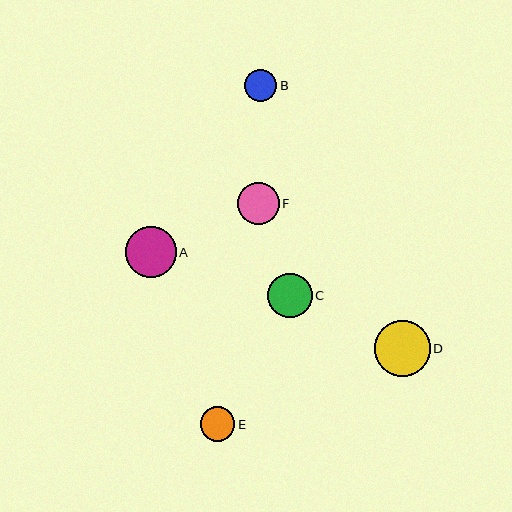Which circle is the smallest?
Circle B is the smallest with a size of approximately 32 pixels.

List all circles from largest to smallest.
From largest to smallest: D, A, C, F, E, B.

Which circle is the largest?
Circle D is the largest with a size of approximately 55 pixels.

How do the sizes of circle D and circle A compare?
Circle D and circle A are approximately the same size.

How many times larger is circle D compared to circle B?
Circle D is approximately 1.7 times the size of circle B.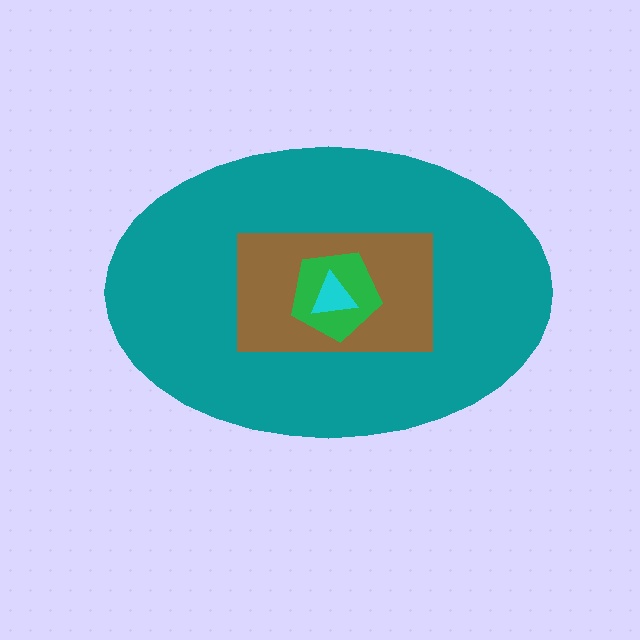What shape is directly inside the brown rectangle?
The green pentagon.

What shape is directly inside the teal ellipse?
The brown rectangle.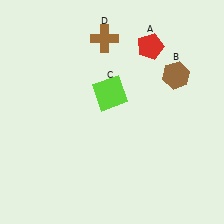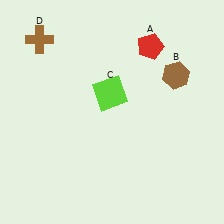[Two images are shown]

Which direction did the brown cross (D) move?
The brown cross (D) moved left.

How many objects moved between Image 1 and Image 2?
1 object moved between the two images.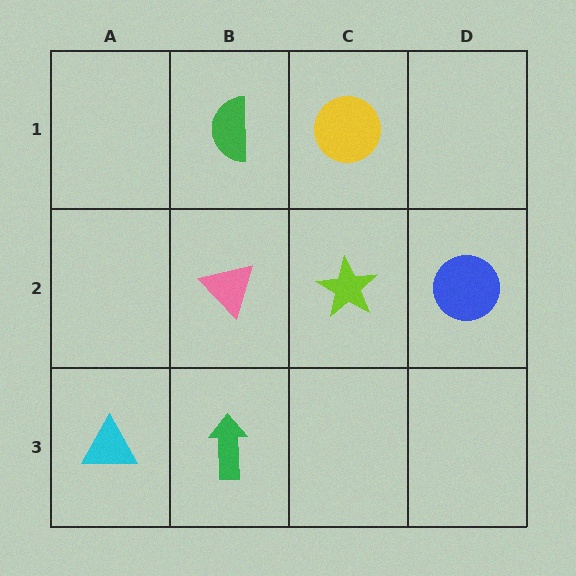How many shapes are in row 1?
2 shapes.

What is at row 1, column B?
A green semicircle.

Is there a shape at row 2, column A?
No, that cell is empty.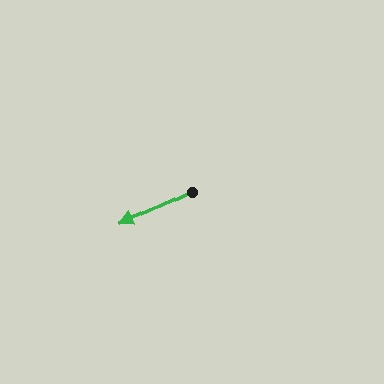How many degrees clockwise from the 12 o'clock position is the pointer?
Approximately 245 degrees.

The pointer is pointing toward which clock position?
Roughly 8 o'clock.